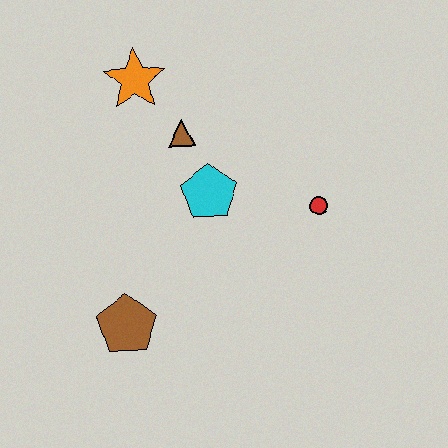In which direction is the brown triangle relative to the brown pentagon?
The brown triangle is above the brown pentagon.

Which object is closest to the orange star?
The brown triangle is closest to the orange star.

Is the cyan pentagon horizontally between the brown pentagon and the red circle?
Yes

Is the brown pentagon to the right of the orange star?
No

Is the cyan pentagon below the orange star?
Yes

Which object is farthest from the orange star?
The brown pentagon is farthest from the orange star.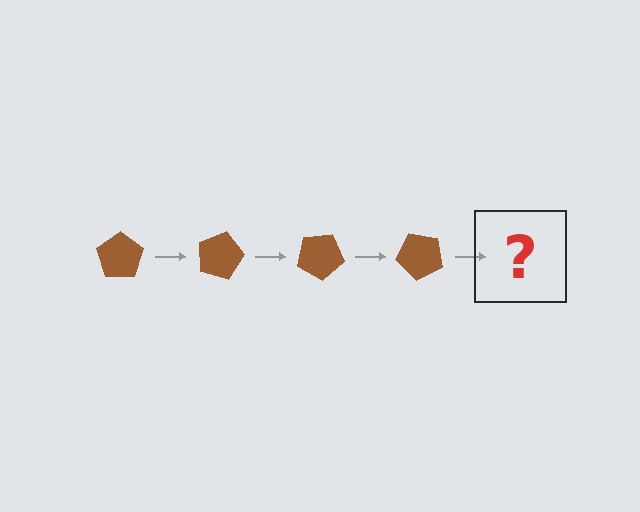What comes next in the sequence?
The next element should be a brown pentagon rotated 60 degrees.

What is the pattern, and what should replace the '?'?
The pattern is that the pentagon rotates 15 degrees each step. The '?' should be a brown pentagon rotated 60 degrees.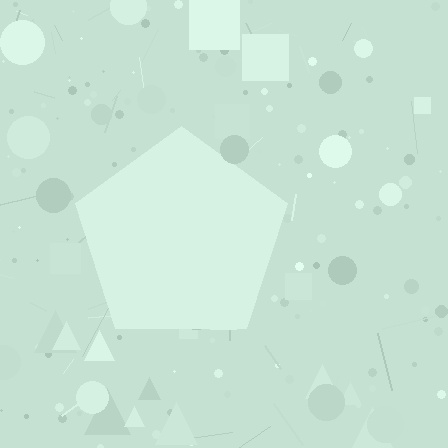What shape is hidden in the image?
A pentagon is hidden in the image.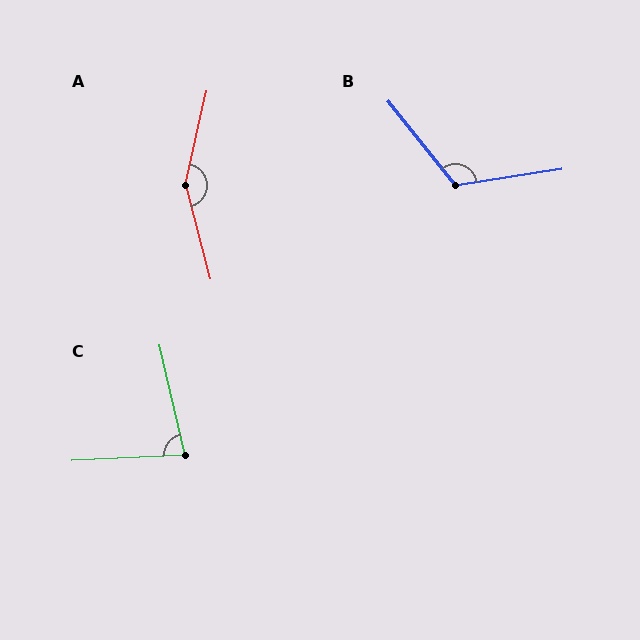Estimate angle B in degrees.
Approximately 120 degrees.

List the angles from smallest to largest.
C (80°), B (120°), A (152°).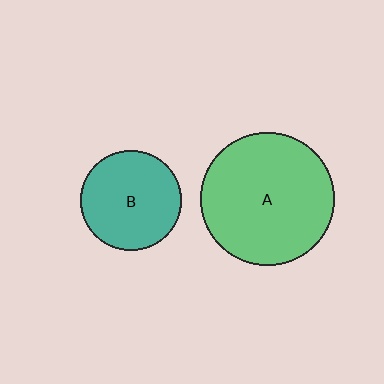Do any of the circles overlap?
No, none of the circles overlap.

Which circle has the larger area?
Circle A (green).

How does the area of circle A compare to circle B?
Approximately 1.7 times.